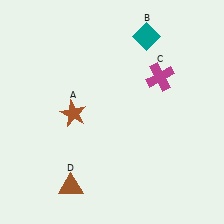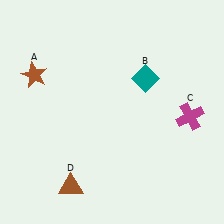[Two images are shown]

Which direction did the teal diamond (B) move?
The teal diamond (B) moved down.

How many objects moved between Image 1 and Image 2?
3 objects moved between the two images.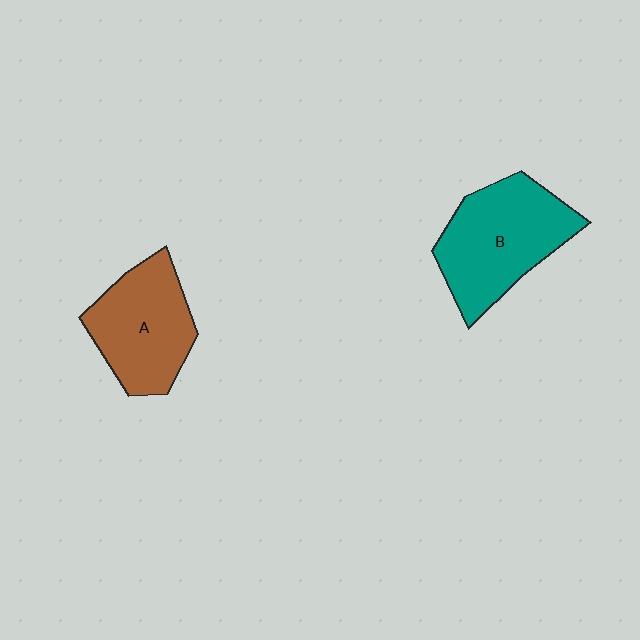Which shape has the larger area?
Shape B (teal).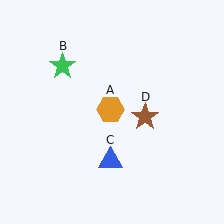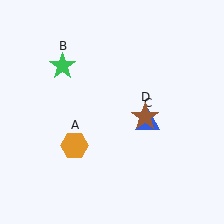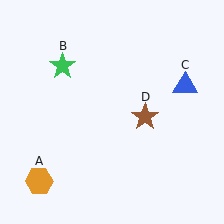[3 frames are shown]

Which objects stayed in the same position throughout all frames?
Green star (object B) and brown star (object D) remained stationary.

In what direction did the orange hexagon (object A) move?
The orange hexagon (object A) moved down and to the left.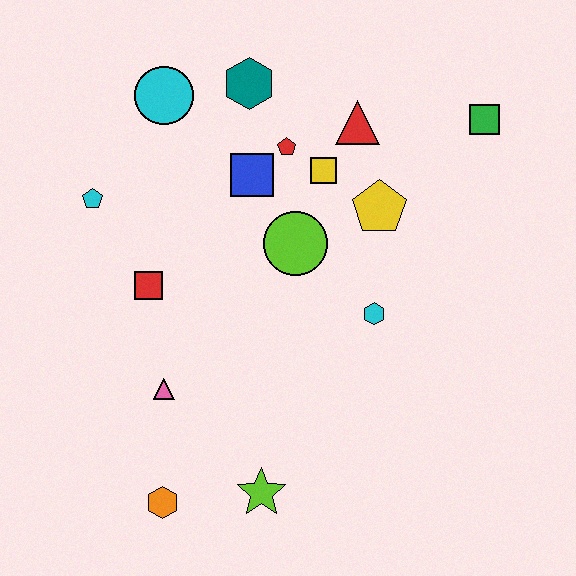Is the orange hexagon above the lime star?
No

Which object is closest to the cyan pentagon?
The red square is closest to the cyan pentagon.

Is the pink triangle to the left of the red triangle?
Yes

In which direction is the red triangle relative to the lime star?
The red triangle is above the lime star.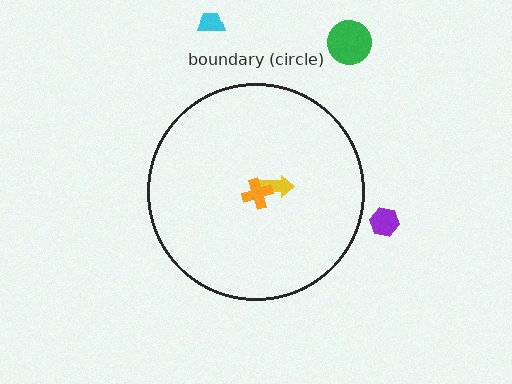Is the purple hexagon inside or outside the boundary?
Outside.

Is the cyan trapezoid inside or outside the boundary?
Outside.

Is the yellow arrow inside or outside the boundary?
Inside.